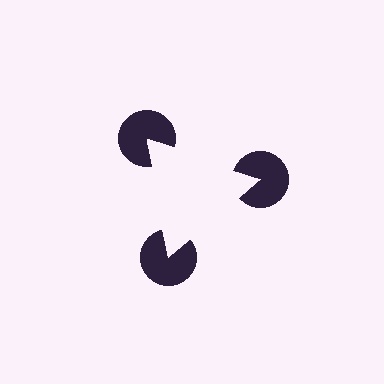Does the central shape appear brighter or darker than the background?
It typically appears slightly brighter than the background, even though no actual brightness change is drawn.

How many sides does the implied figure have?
3 sides.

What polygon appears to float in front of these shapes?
An illusory triangle — its edges are inferred from the aligned wedge cuts in the pac-man discs, not physically drawn.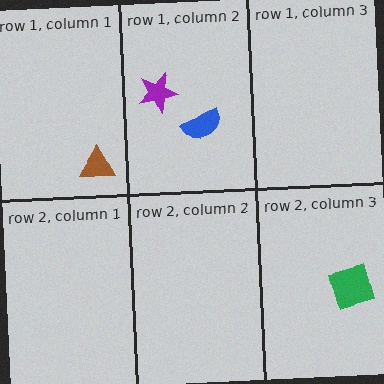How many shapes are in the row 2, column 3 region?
1.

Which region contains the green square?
The row 2, column 3 region.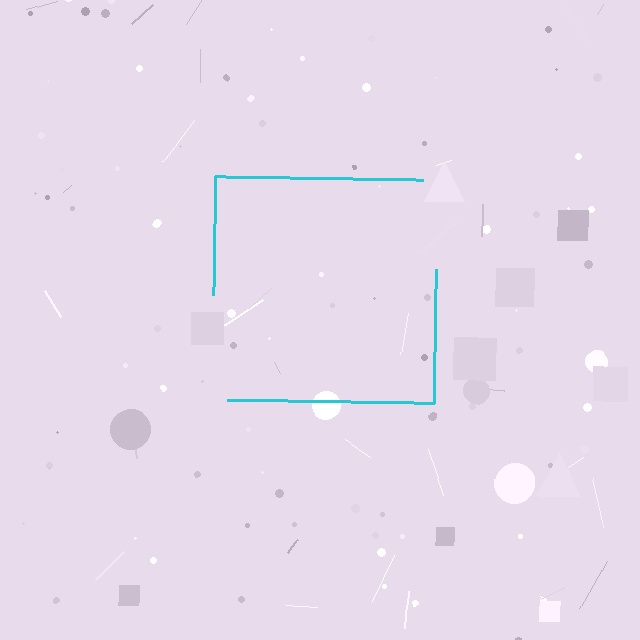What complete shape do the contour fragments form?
The contour fragments form a square.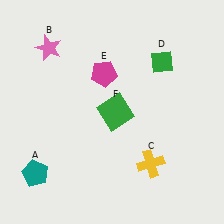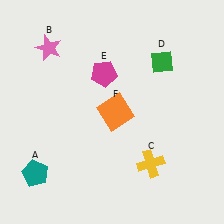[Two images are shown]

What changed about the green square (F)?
In Image 1, F is green. In Image 2, it changed to orange.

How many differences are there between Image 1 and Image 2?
There is 1 difference between the two images.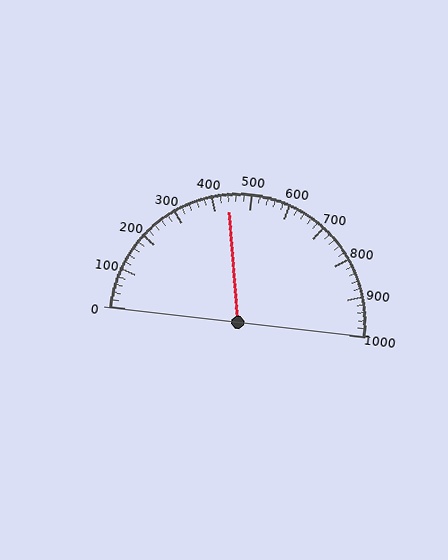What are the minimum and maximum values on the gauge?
The gauge ranges from 0 to 1000.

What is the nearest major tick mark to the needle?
The nearest major tick mark is 400.